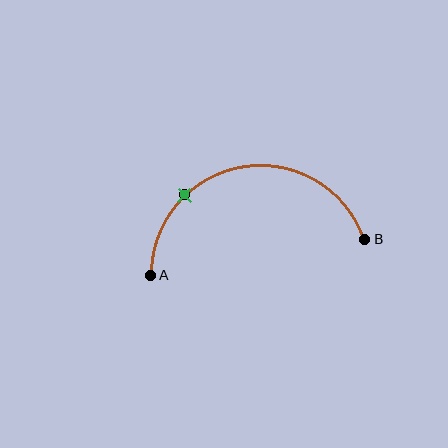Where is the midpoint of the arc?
The arc midpoint is the point on the curve farthest from the straight line joining A and B. It sits above that line.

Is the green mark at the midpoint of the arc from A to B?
No. The green mark lies on the arc but is closer to endpoint A. The arc midpoint would be at the point on the curve equidistant along the arc from both A and B.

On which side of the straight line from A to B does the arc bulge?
The arc bulges above the straight line connecting A and B.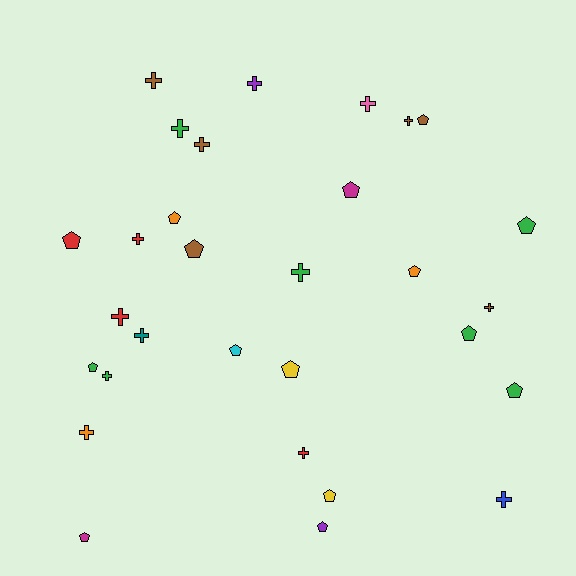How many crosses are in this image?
There are 15 crosses.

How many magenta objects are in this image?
There are 2 magenta objects.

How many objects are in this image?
There are 30 objects.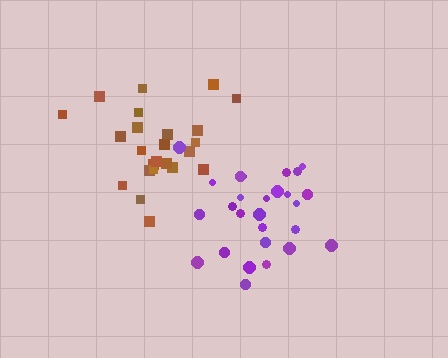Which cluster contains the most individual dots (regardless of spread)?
Purple (27).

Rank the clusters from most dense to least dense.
purple, brown.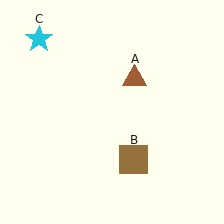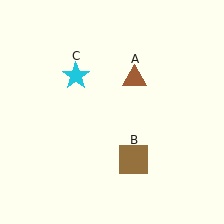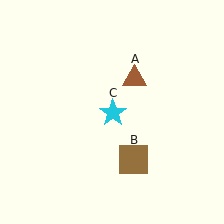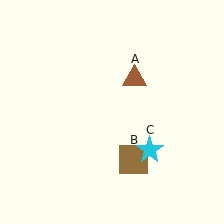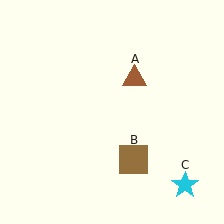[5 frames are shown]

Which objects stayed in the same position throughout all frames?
Brown triangle (object A) and brown square (object B) remained stationary.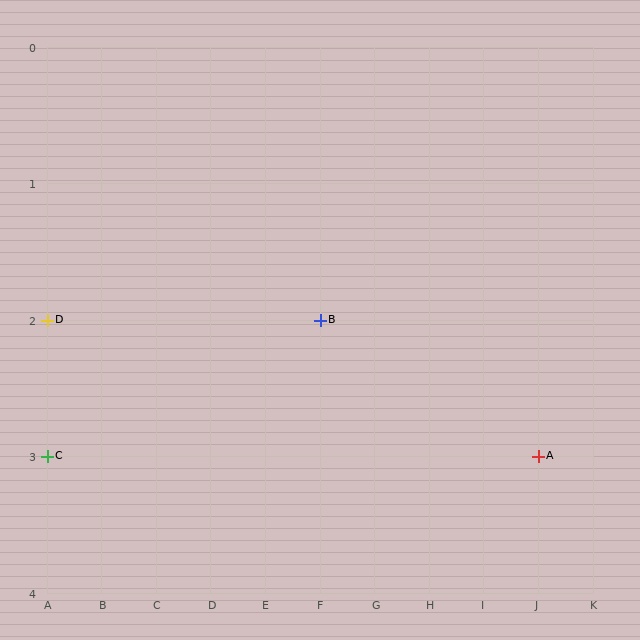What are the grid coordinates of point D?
Point D is at grid coordinates (A, 2).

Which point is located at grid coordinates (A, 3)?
Point C is at (A, 3).